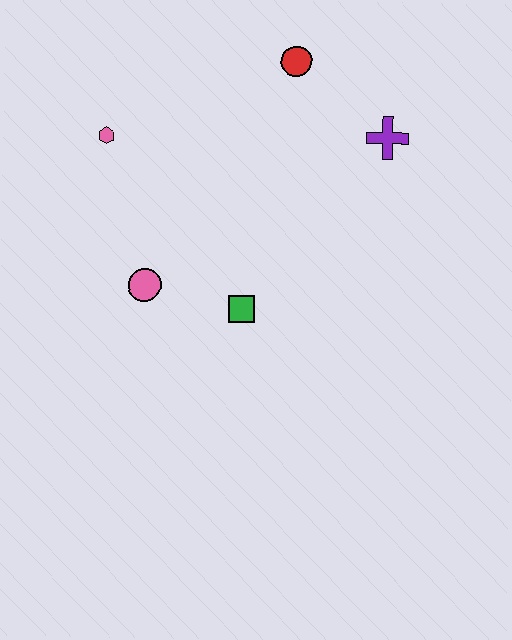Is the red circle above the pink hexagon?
Yes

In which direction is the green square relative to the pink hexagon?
The green square is below the pink hexagon.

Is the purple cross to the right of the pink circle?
Yes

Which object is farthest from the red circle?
The pink circle is farthest from the red circle.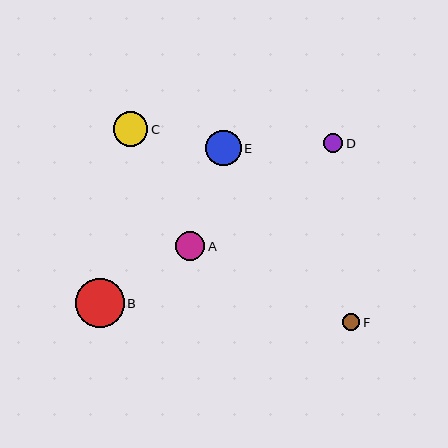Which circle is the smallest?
Circle F is the smallest with a size of approximately 17 pixels.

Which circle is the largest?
Circle B is the largest with a size of approximately 49 pixels.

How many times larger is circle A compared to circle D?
Circle A is approximately 1.5 times the size of circle D.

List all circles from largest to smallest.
From largest to smallest: B, E, C, A, D, F.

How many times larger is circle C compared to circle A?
Circle C is approximately 1.2 times the size of circle A.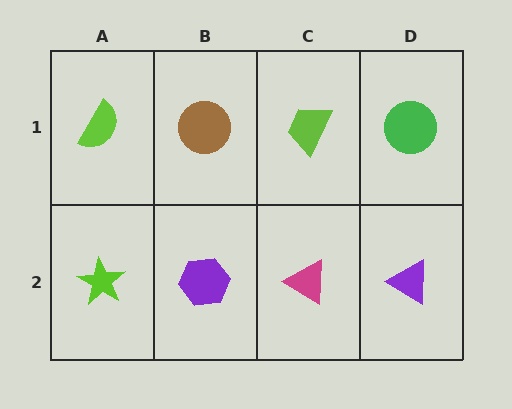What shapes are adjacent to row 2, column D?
A green circle (row 1, column D), a magenta triangle (row 2, column C).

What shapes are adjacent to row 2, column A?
A lime semicircle (row 1, column A), a purple hexagon (row 2, column B).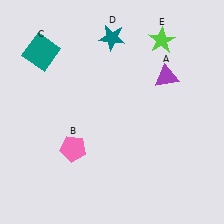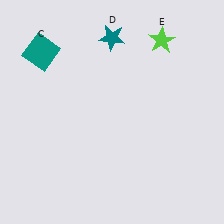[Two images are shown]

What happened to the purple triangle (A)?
The purple triangle (A) was removed in Image 2. It was in the top-right area of Image 1.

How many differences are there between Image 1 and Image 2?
There are 2 differences between the two images.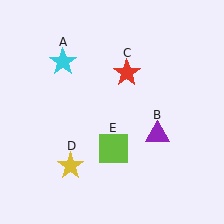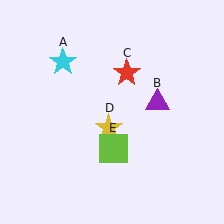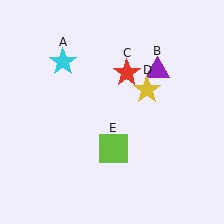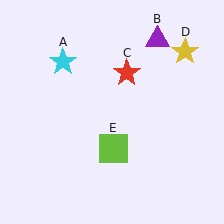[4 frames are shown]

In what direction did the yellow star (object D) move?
The yellow star (object D) moved up and to the right.